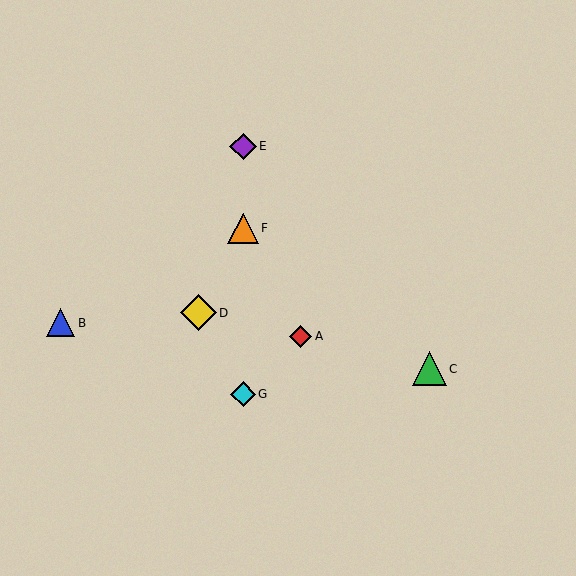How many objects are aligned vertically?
3 objects (E, F, G) are aligned vertically.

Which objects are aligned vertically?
Objects E, F, G are aligned vertically.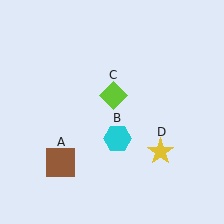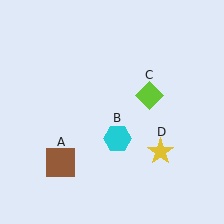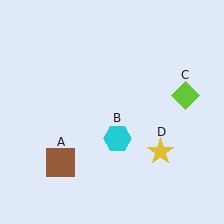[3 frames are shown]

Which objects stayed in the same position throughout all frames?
Brown square (object A) and cyan hexagon (object B) and yellow star (object D) remained stationary.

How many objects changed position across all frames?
1 object changed position: lime diamond (object C).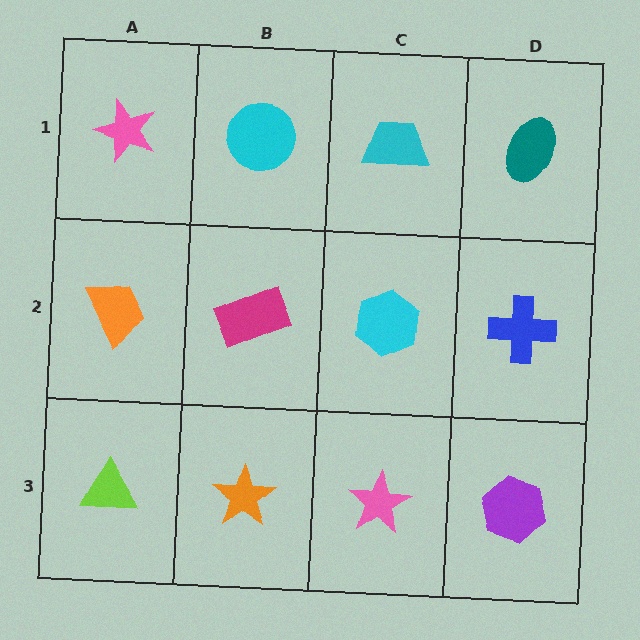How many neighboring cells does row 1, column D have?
2.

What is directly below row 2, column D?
A purple hexagon.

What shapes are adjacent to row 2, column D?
A teal ellipse (row 1, column D), a purple hexagon (row 3, column D), a cyan hexagon (row 2, column C).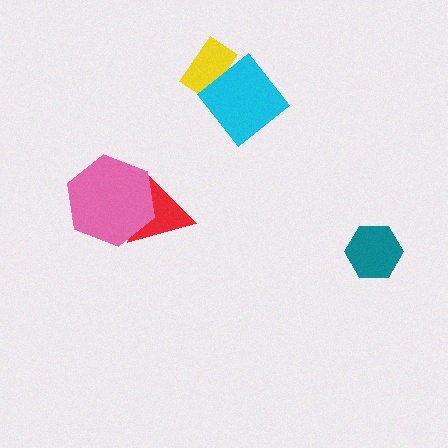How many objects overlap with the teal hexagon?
0 objects overlap with the teal hexagon.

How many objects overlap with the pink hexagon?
1 object overlaps with the pink hexagon.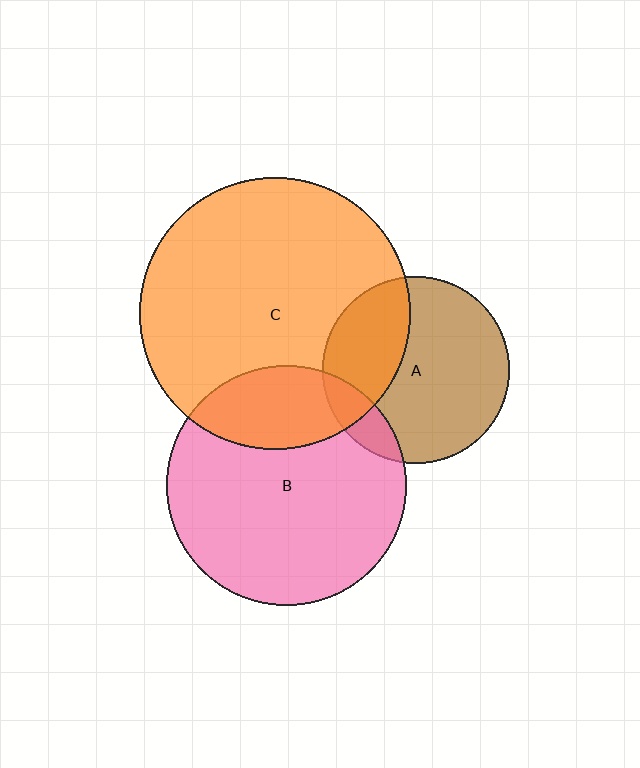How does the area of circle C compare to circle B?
Approximately 1.3 times.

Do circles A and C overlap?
Yes.